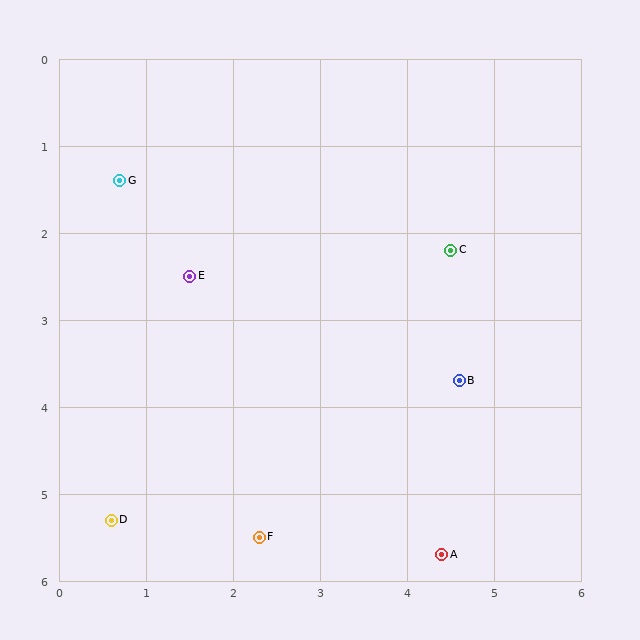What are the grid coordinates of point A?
Point A is at approximately (4.4, 5.7).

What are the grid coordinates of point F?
Point F is at approximately (2.3, 5.5).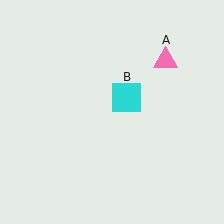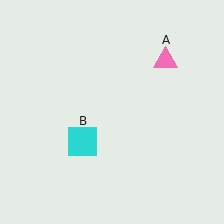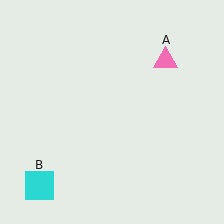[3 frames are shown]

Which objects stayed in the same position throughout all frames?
Pink triangle (object A) remained stationary.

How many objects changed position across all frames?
1 object changed position: cyan square (object B).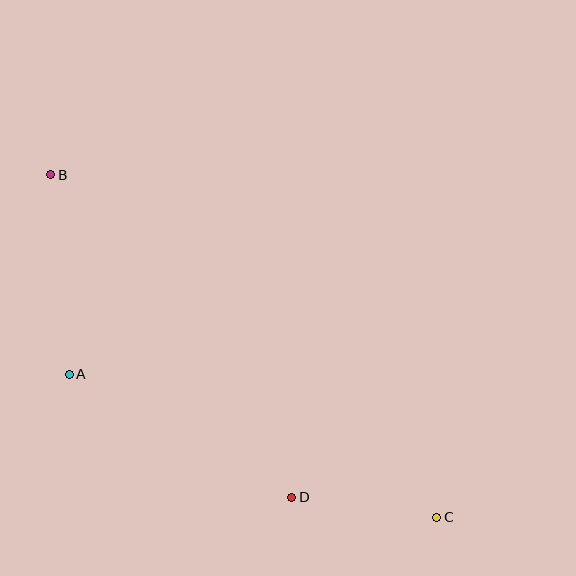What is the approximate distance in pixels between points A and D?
The distance between A and D is approximately 254 pixels.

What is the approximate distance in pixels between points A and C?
The distance between A and C is approximately 394 pixels.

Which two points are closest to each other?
Points C and D are closest to each other.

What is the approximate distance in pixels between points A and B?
The distance between A and B is approximately 200 pixels.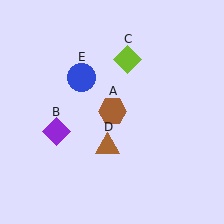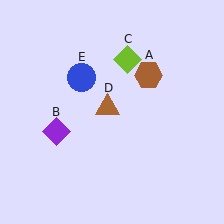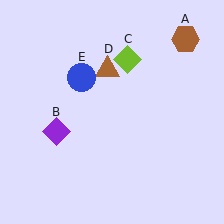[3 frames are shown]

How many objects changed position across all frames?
2 objects changed position: brown hexagon (object A), brown triangle (object D).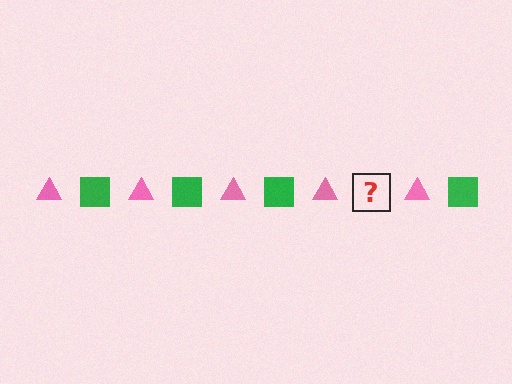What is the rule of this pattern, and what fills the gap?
The rule is that the pattern alternates between pink triangle and green square. The gap should be filled with a green square.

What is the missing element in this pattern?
The missing element is a green square.